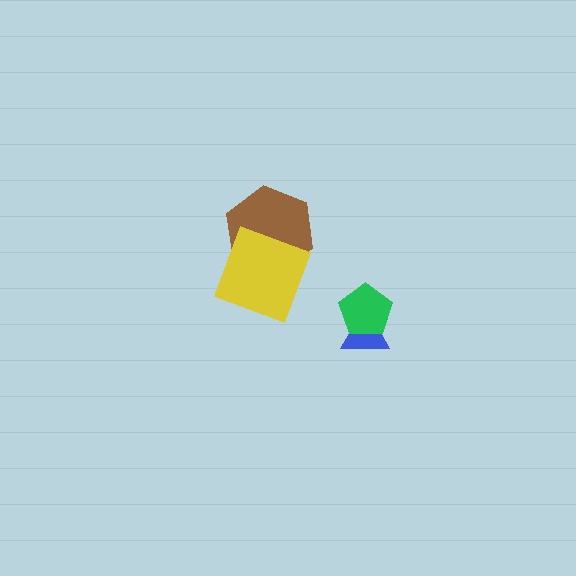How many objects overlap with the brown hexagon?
1 object overlaps with the brown hexagon.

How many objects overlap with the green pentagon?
1 object overlaps with the green pentagon.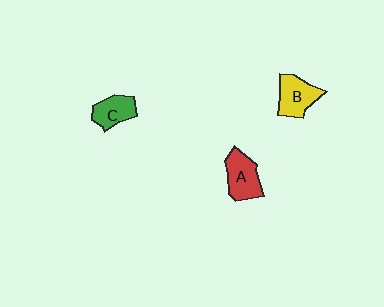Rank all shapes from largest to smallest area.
From largest to smallest: A (red), B (yellow), C (green).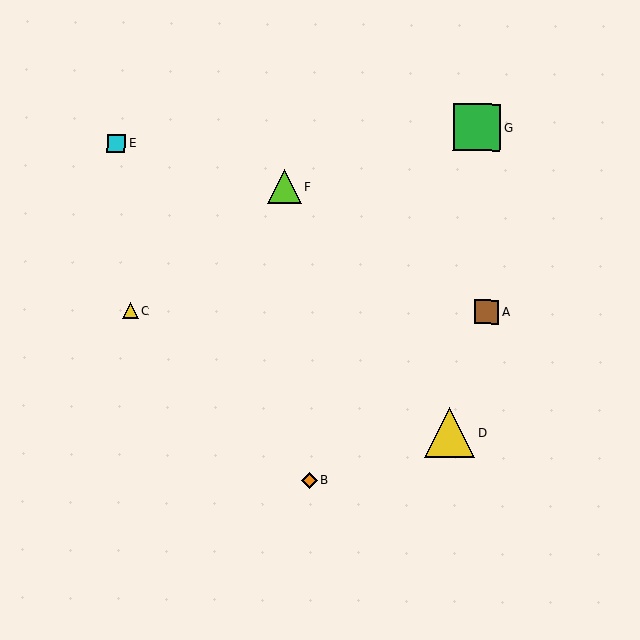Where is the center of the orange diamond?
The center of the orange diamond is at (309, 480).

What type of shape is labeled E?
Shape E is a cyan square.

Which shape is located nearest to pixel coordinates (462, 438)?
The yellow triangle (labeled D) at (450, 433) is nearest to that location.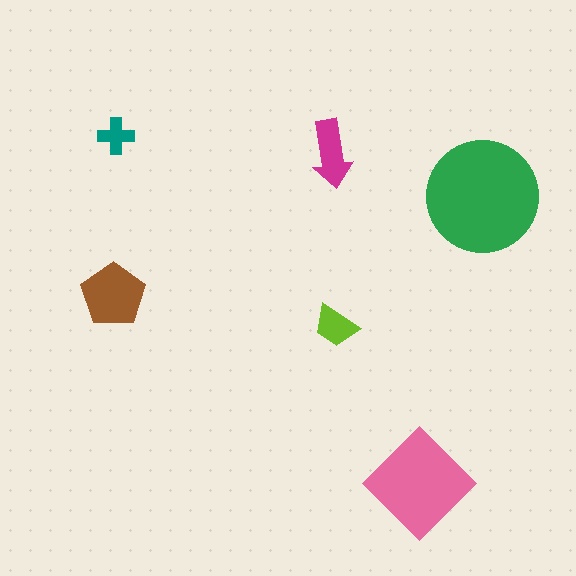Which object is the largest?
The green circle.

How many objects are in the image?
There are 6 objects in the image.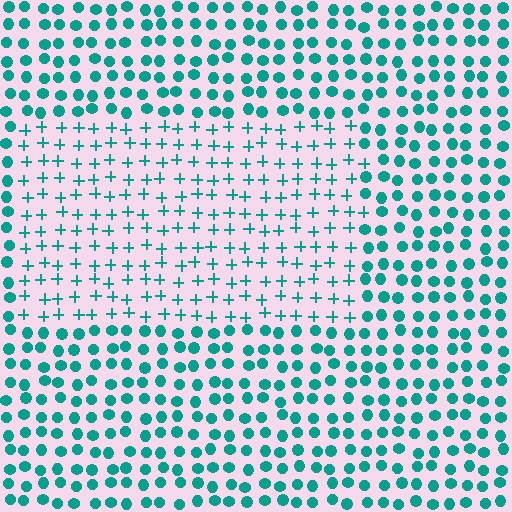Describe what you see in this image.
The image is filled with small teal elements arranged in a uniform grid. A rectangle-shaped region contains plus signs, while the surrounding area contains circles. The boundary is defined purely by the change in element shape.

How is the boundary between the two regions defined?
The boundary is defined by a change in element shape: plus signs inside vs. circles outside. All elements share the same color and spacing.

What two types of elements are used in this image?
The image uses plus signs inside the rectangle region and circles outside it.